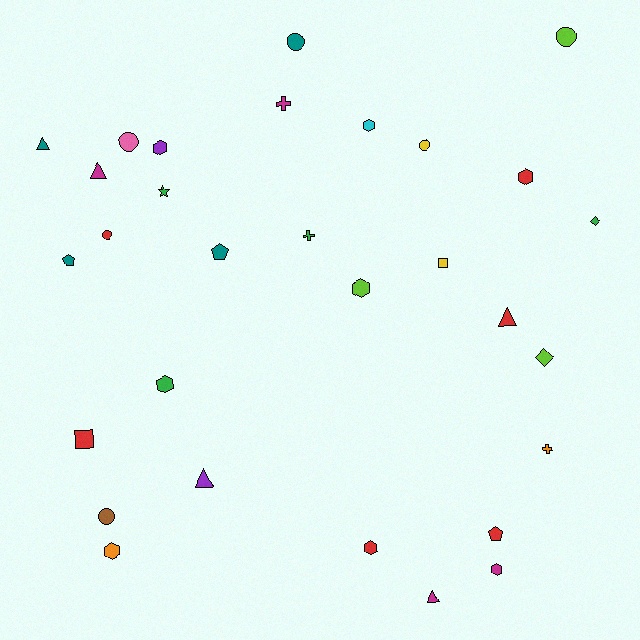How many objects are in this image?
There are 30 objects.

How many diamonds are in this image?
There are 2 diamonds.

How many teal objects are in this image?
There are 4 teal objects.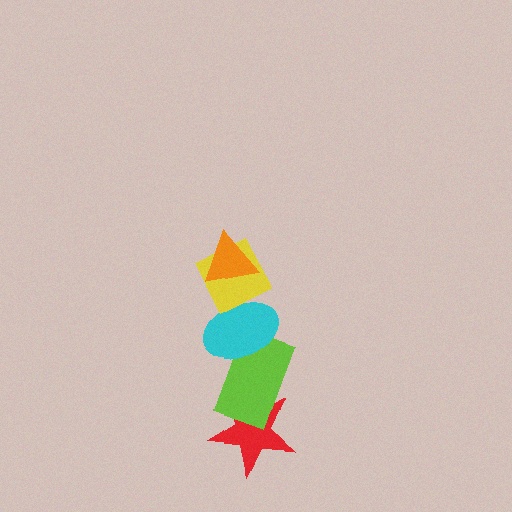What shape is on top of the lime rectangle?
The cyan ellipse is on top of the lime rectangle.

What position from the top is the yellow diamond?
The yellow diamond is 2nd from the top.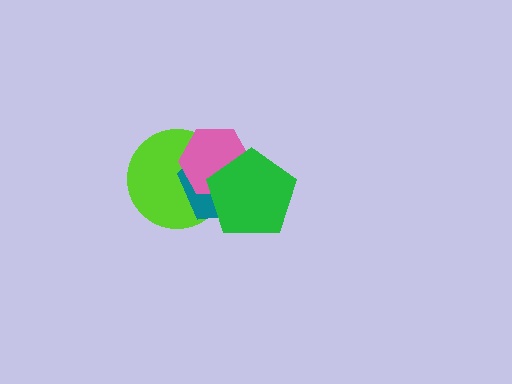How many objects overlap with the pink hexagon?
3 objects overlap with the pink hexagon.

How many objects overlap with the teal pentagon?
3 objects overlap with the teal pentagon.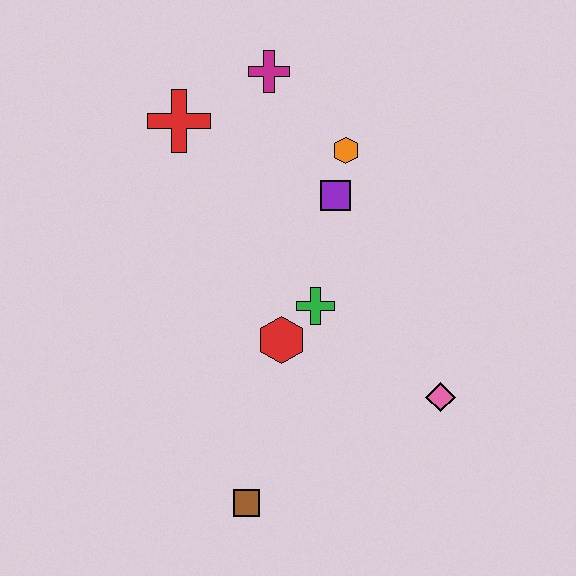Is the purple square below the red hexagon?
No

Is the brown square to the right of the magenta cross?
No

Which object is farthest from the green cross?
The magenta cross is farthest from the green cross.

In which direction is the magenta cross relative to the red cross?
The magenta cross is to the right of the red cross.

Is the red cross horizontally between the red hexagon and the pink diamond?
No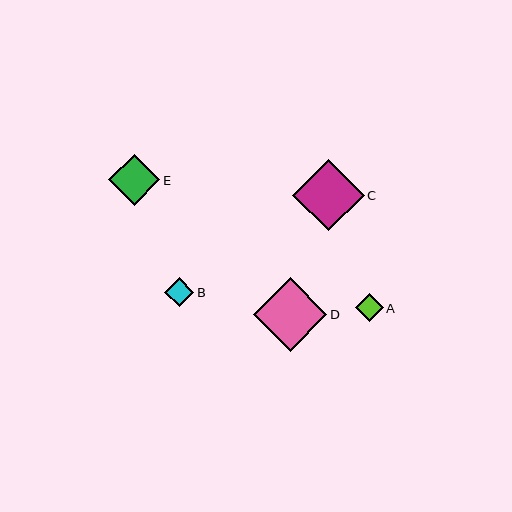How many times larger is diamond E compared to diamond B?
Diamond E is approximately 1.7 times the size of diamond B.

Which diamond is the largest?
Diamond D is the largest with a size of approximately 74 pixels.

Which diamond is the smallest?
Diamond A is the smallest with a size of approximately 28 pixels.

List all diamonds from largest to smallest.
From largest to smallest: D, C, E, B, A.